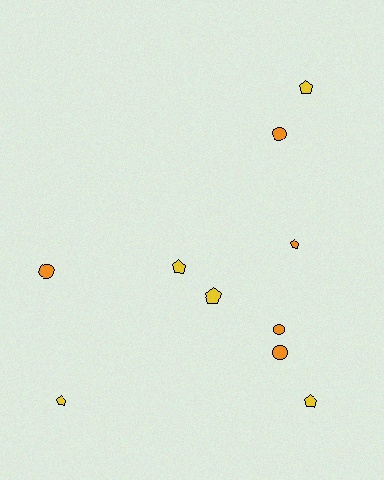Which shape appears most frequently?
Pentagon, with 6 objects.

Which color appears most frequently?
Yellow, with 5 objects.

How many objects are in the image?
There are 10 objects.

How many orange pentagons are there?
There is 1 orange pentagon.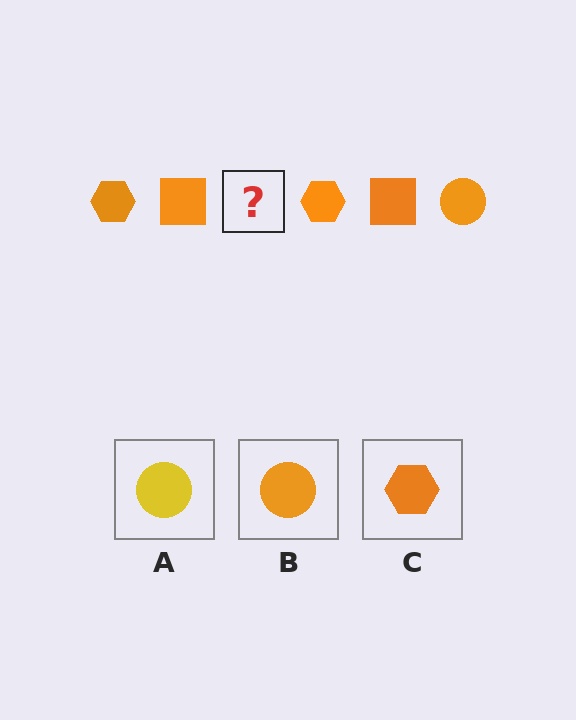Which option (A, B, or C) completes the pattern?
B.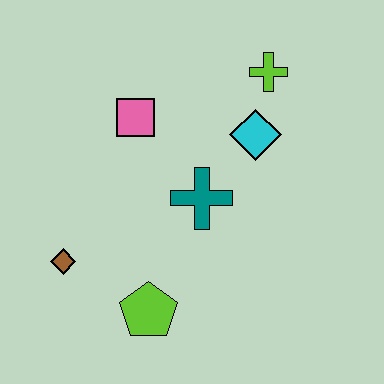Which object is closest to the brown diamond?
The lime pentagon is closest to the brown diamond.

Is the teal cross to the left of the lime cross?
Yes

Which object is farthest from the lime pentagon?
The lime cross is farthest from the lime pentagon.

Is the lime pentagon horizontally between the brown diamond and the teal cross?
Yes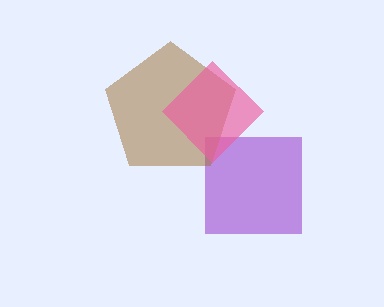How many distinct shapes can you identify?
There are 3 distinct shapes: a purple square, a brown pentagon, a pink diamond.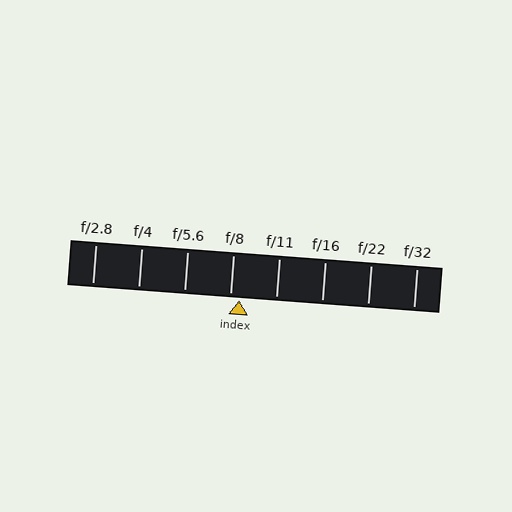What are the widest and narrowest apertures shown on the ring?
The widest aperture shown is f/2.8 and the narrowest is f/32.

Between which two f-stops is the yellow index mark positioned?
The index mark is between f/8 and f/11.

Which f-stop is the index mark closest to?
The index mark is closest to f/8.